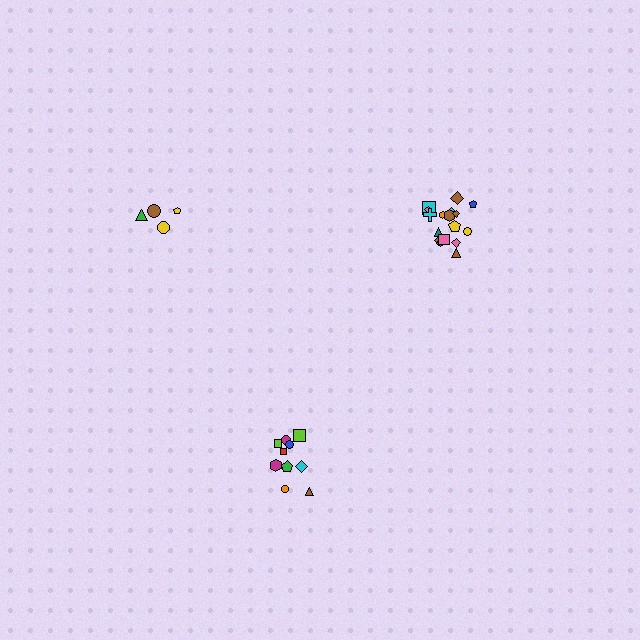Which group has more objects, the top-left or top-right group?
The top-right group.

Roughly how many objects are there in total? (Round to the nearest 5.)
Roughly 30 objects in total.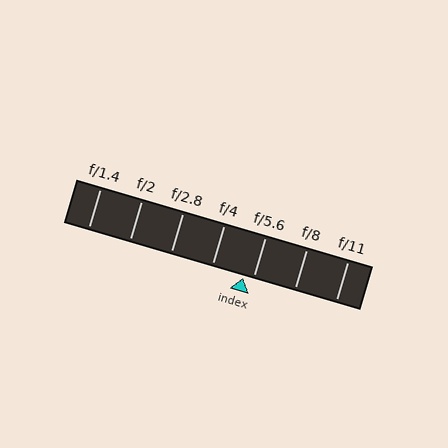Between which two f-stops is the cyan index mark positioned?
The index mark is between f/4 and f/5.6.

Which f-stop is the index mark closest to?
The index mark is closest to f/5.6.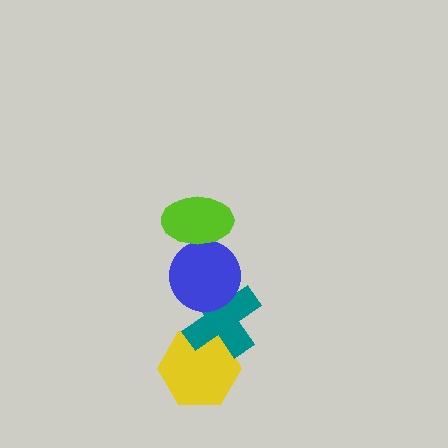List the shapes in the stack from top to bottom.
From top to bottom: the lime ellipse, the blue circle, the teal cross, the yellow hexagon.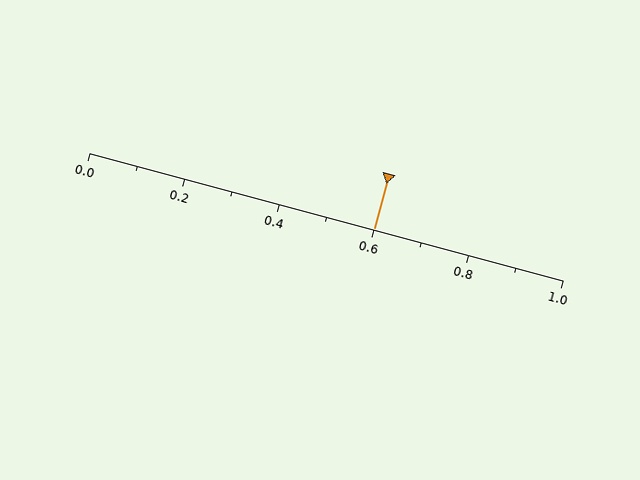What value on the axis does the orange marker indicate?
The marker indicates approximately 0.6.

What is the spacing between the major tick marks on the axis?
The major ticks are spaced 0.2 apart.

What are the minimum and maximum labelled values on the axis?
The axis runs from 0.0 to 1.0.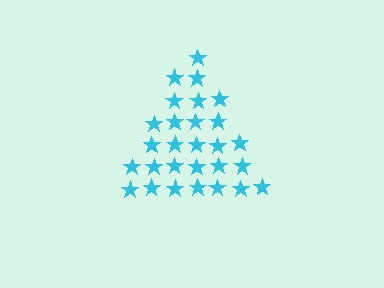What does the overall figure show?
The overall figure shows a triangle.